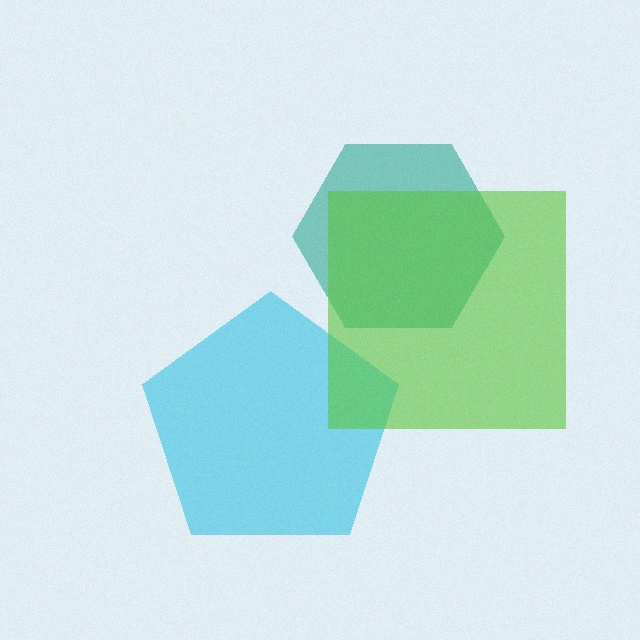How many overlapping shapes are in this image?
There are 3 overlapping shapes in the image.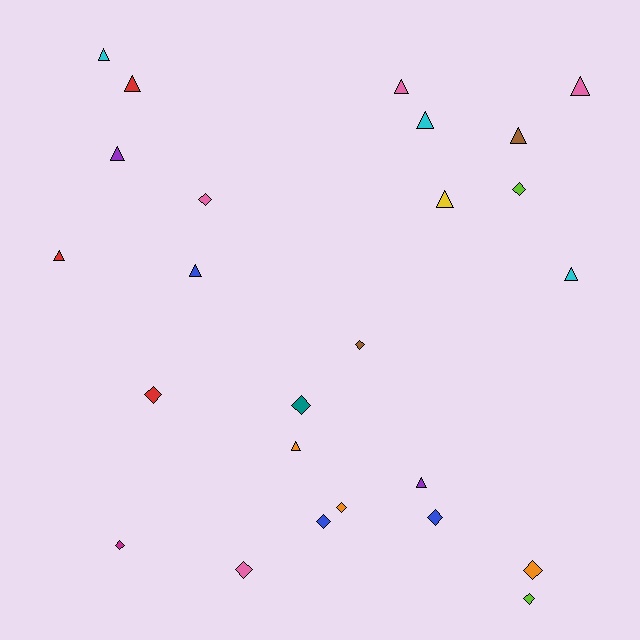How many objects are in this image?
There are 25 objects.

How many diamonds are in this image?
There are 12 diamonds.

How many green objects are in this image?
There are no green objects.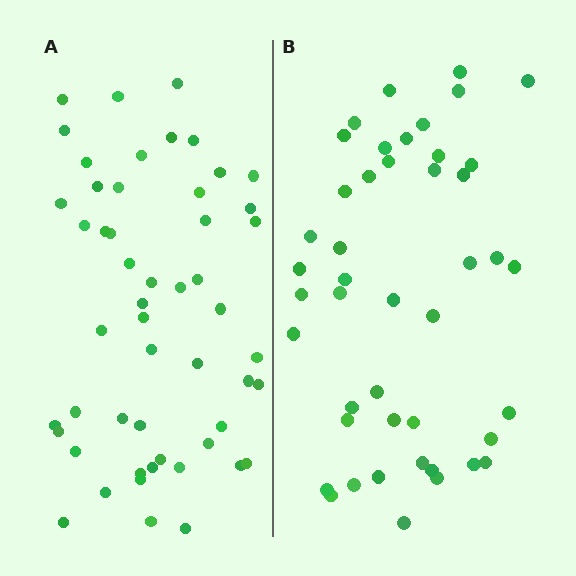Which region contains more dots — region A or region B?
Region A (the left region) has more dots.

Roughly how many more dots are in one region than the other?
Region A has roughly 8 or so more dots than region B.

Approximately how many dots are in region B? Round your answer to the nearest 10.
About 40 dots. (The exact count is 45, which rounds to 40.)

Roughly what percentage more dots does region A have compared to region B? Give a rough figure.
About 15% more.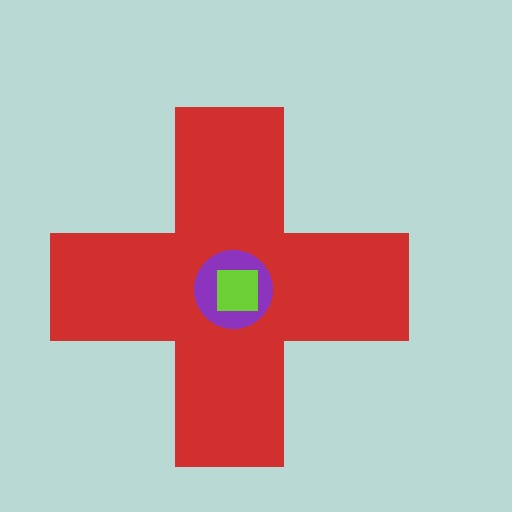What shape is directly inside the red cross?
The purple circle.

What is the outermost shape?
The red cross.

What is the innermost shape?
The lime square.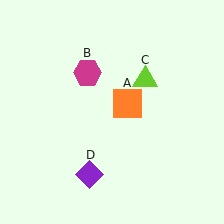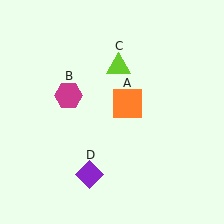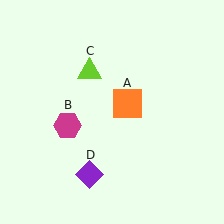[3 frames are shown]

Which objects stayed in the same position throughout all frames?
Orange square (object A) and purple diamond (object D) remained stationary.